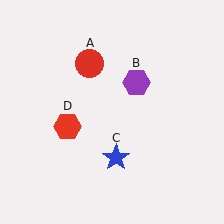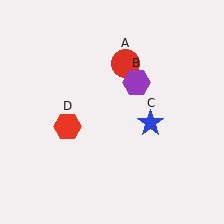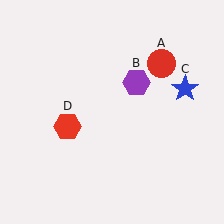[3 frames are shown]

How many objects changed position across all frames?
2 objects changed position: red circle (object A), blue star (object C).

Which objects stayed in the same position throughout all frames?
Purple hexagon (object B) and red hexagon (object D) remained stationary.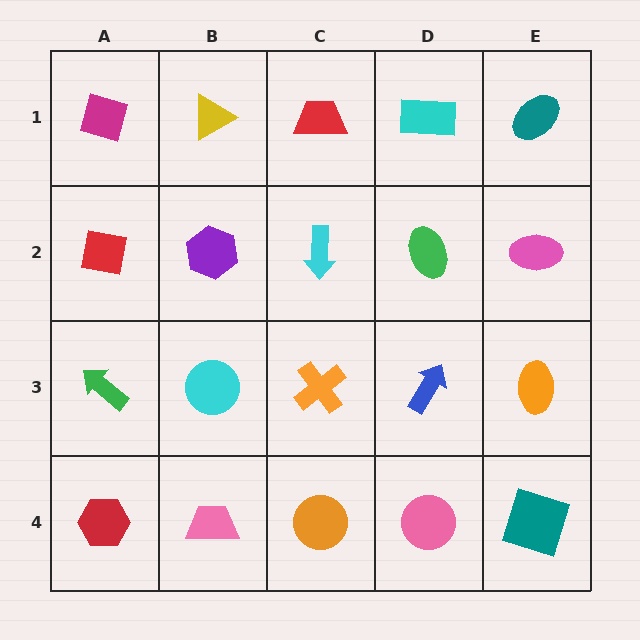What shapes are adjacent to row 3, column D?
A green ellipse (row 2, column D), a pink circle (row 4, column D), an orange cross (row 3, column C), an orange ellipse (row 3, column E).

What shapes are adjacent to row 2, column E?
A teal ellipse (row 1, column E), an orange ellipse (row 3, column E), a green ellipse (row 2, column D).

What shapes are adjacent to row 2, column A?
A magenta diamond (row 1, column A), a green arrow (row 3, column A), a purple hexagon (row 2, column B).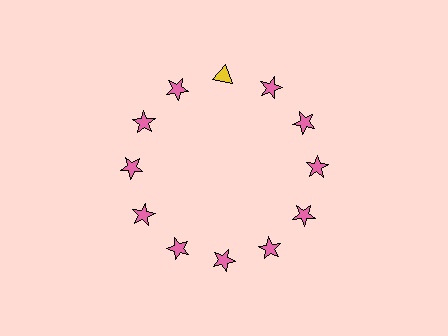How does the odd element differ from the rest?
It differs in both color (yellow instead of pink) and shape (triangle instead of star).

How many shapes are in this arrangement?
There are 12 shapes arranged in a ring pattern.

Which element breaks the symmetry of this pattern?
The yellow triangle at roughly the 12 o'clock position breaks the symmetry. All other shapes are pink stars.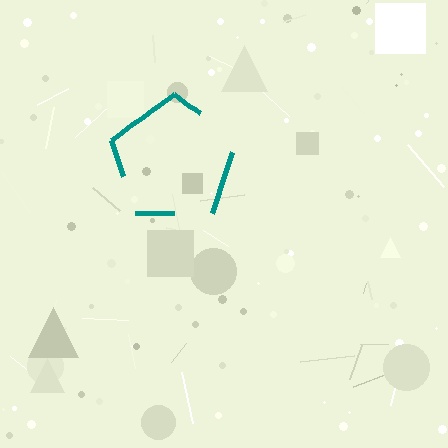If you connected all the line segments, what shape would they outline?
They would outline a pentagon.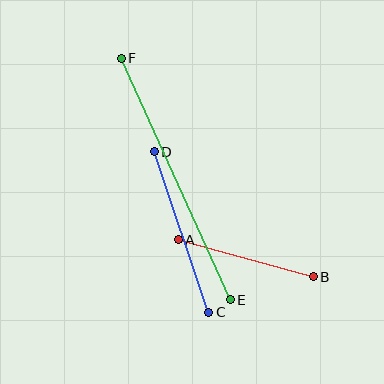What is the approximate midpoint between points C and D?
The midpoint is at approximately (182, 232) pixels.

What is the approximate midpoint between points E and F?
The midpoint is at approximately (176, 179) pixels.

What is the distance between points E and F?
The distance is approximately 265 pixels.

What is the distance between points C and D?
The distance is approximately 170 pixels.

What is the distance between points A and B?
The distance is approximately 140 pixels.